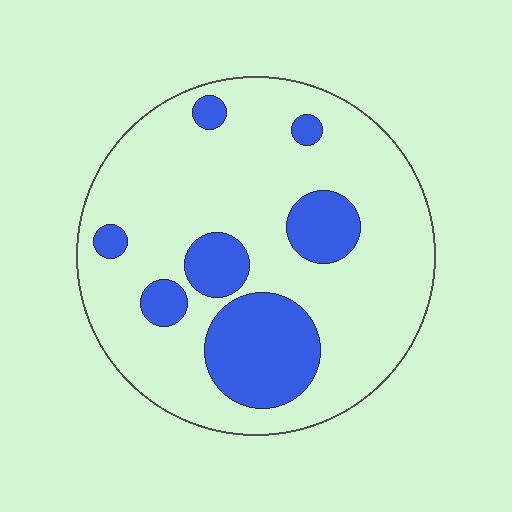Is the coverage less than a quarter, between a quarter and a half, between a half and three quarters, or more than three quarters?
Less than a quarter.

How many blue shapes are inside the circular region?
7.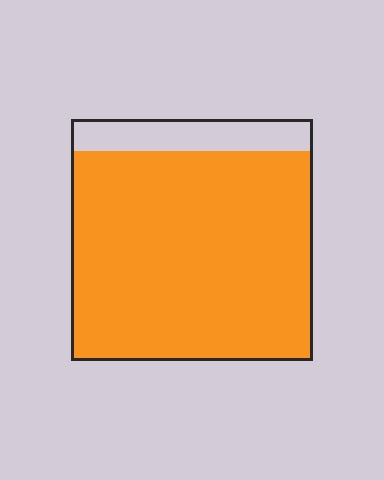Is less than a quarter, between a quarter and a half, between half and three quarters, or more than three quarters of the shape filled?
More than three quarters.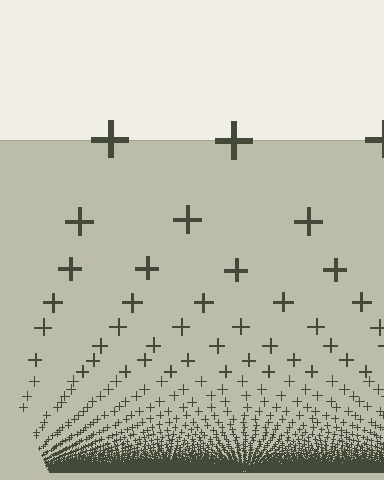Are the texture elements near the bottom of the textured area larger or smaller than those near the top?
Smaller. The gradient is inverted — elements near the bottom are smaller and denser.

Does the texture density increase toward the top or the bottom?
Density increases toward the bottom.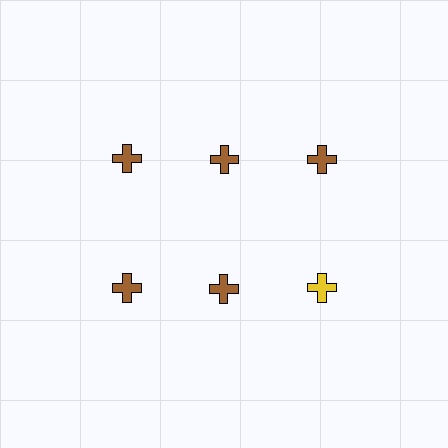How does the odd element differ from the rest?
It has a different color: yellow instead of brown.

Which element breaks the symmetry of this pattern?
The yellow cross in the second row, center column breaks the symmetry. All other shapes are brown crosses.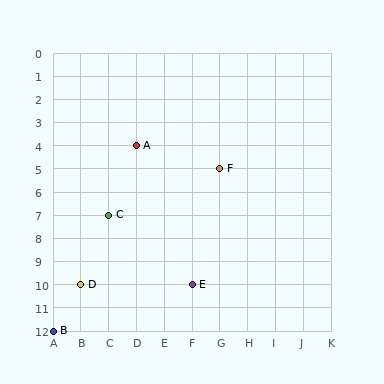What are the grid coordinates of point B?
Point B is at grid coordinates (A, 12).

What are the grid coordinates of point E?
Point E is at grid coordinates (F, 10).